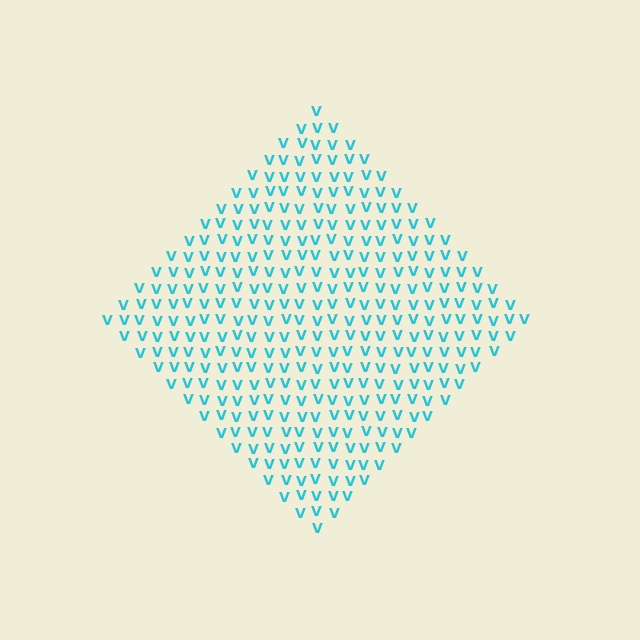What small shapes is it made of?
It is made of small letter V's.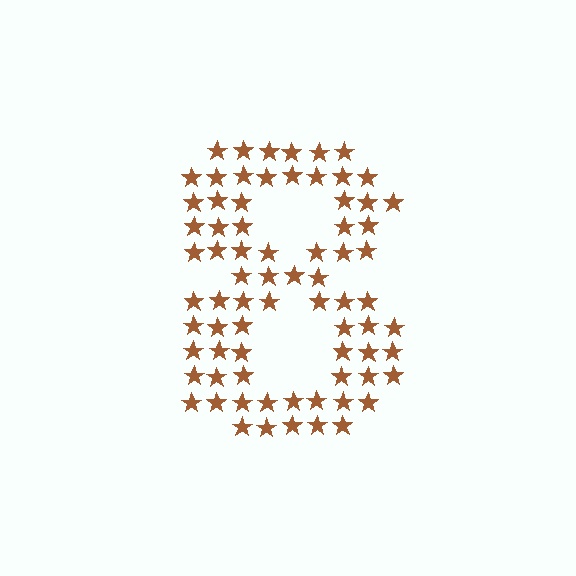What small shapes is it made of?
It is made of small stars.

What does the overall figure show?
The overall figure shows the digit 8.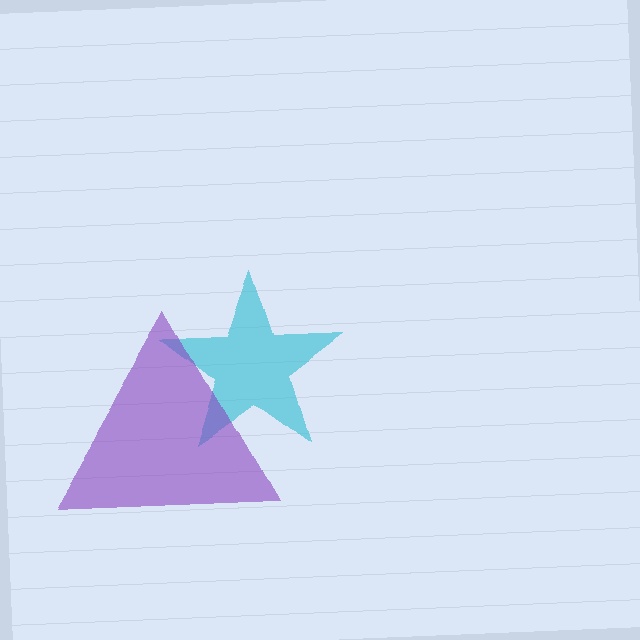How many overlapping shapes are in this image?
There are 2 overlapping shapes in the image.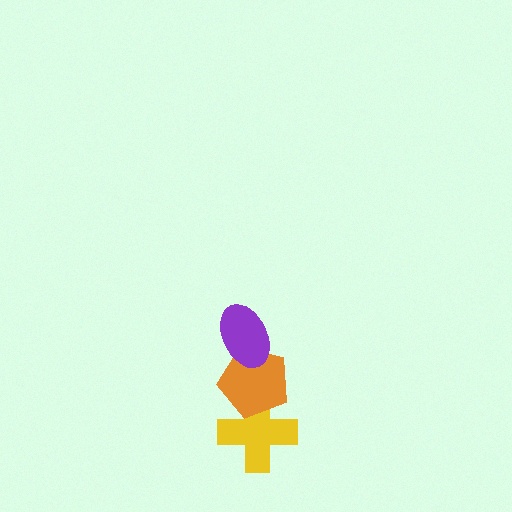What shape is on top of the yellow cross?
The orange pentagon is on top of the yellow cross.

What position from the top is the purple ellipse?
The purple ellipse is 1st from the top.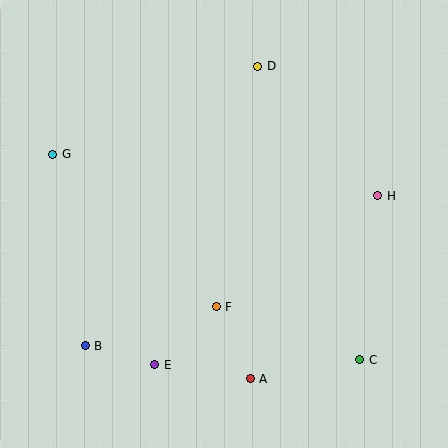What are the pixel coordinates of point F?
Point F is at (216, 307).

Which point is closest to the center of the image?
Point F at (216, 307) is closest to the center.